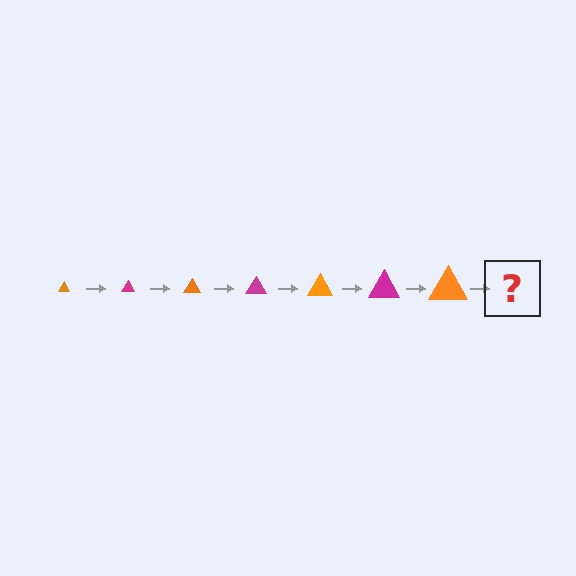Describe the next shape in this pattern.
It should be a magenta triangle, larger than the previous one.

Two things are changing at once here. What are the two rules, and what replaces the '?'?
The two rules are that the triangle grows larger each step and the color cycles through orange and magenta. The '?' should be a magenta triangle, larger than the previous one.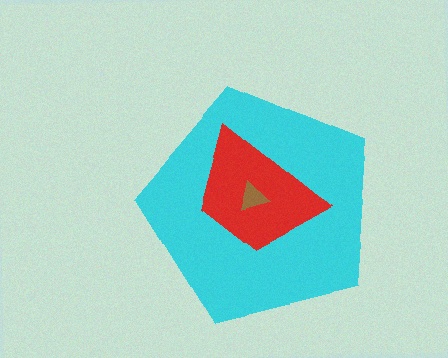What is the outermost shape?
The cyan pentagon.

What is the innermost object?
The brown triangle.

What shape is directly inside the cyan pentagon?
The red trapezoid.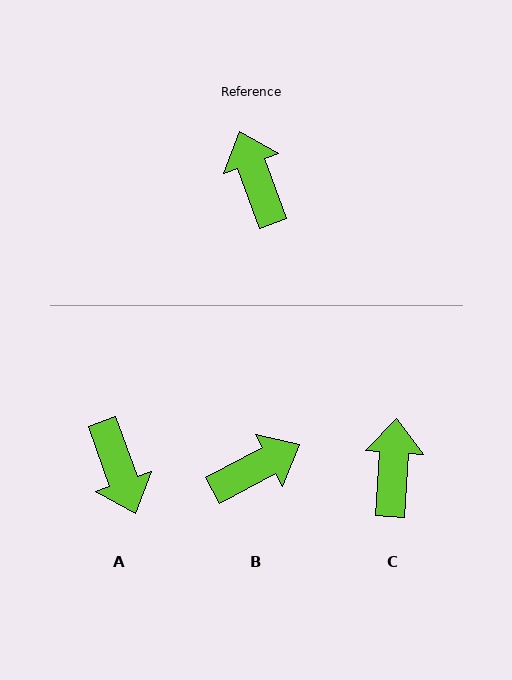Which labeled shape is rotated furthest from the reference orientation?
A, about 180 degrees away.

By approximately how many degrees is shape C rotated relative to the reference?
Approximately 24 degrees clockwise.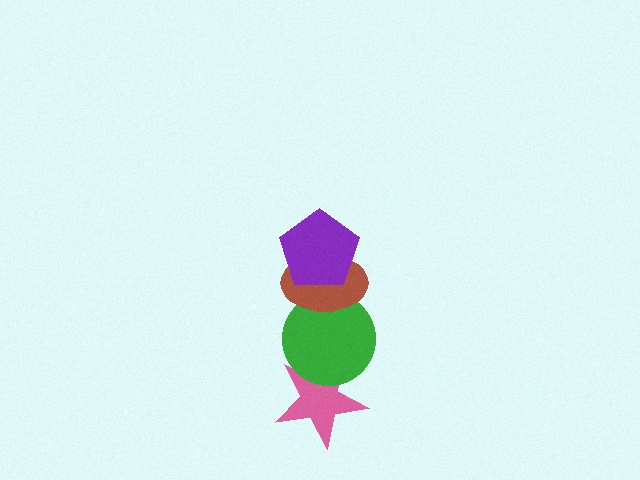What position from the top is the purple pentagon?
The purple pentagon is 1st from the top.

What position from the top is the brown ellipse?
The brown ellipse is 2nd from the top.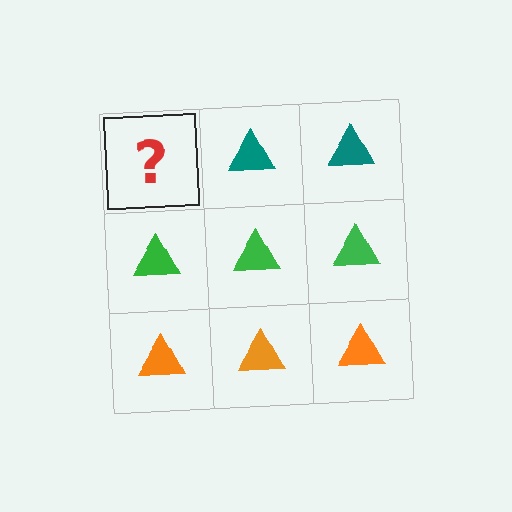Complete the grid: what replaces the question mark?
The question mark should be replaced with a teal triangle.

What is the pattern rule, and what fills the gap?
The rule is that each row has a consistent color. The gap should be filled with a teal triangle.